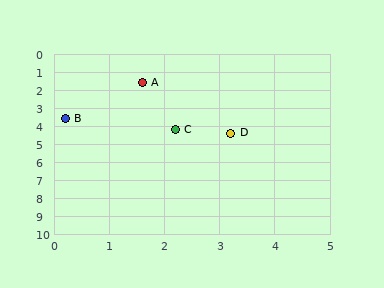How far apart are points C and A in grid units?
Points C and A are about 2.7 grid units apart.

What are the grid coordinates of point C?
Point C is at approximately (2.2, 4.2).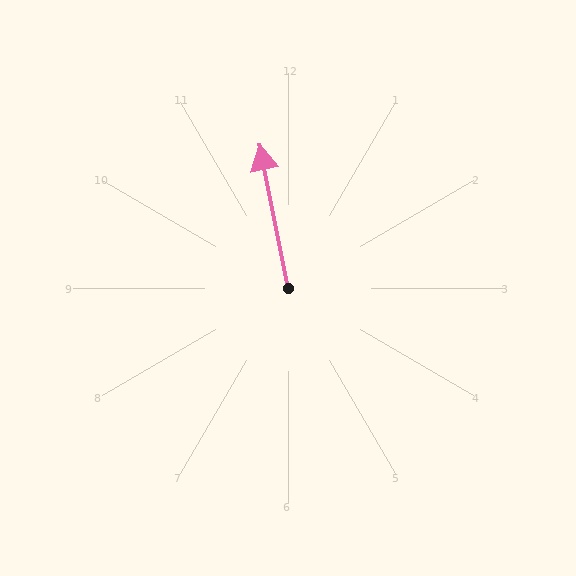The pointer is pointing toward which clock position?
Roughly 12 o'clock.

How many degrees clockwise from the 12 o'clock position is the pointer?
Approximately 349 degrees.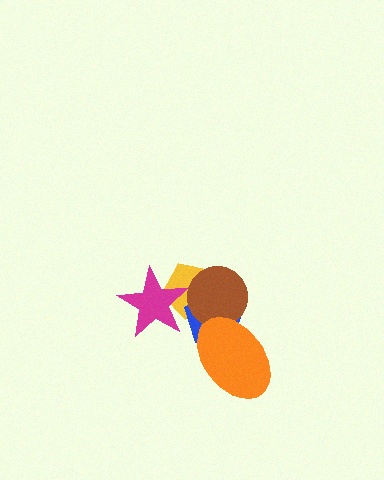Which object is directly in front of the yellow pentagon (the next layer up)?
The blue pentagon is directly in front of the yellow pentagon.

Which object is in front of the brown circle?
The orange ellipse is in front of the brown circle.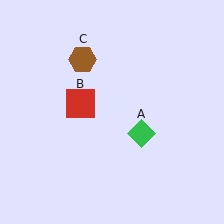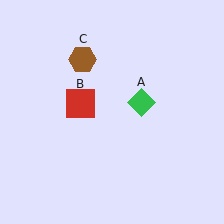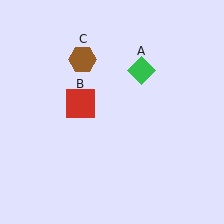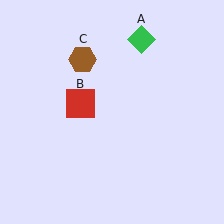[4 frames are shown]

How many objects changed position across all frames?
1 object changed position: green diamond (object A).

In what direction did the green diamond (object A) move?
The green diamond (object A) moved up.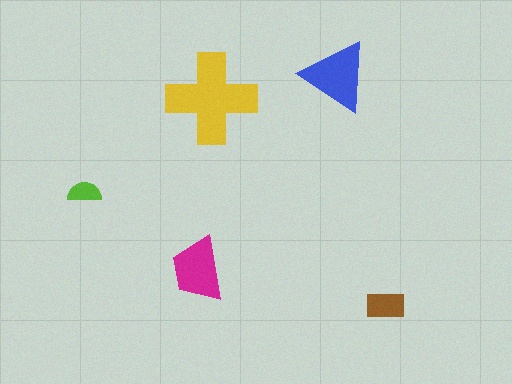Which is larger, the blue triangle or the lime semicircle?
The blue triangle.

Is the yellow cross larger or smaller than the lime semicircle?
Larger.